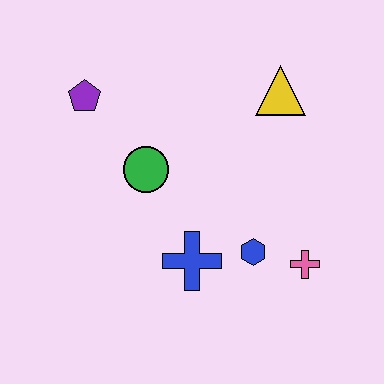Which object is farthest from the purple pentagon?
The pink cross is farthest from the purple pentagon.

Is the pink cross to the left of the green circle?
No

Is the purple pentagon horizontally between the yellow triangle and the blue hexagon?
No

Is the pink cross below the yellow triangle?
Yes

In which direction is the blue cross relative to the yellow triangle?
The blue cross is below the yellow triangle.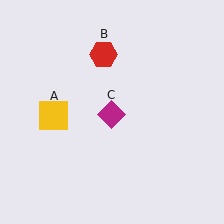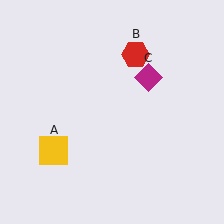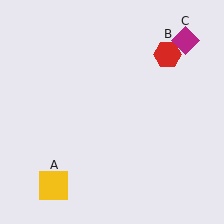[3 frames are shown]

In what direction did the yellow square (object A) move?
The yellow square (object A) moved down.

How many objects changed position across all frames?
3 objects changed position: yellow square (object A), red hexagon (object B), magenta diamond (object C).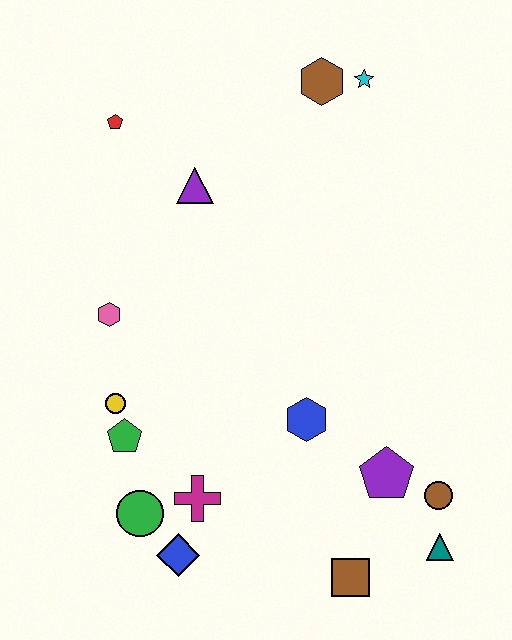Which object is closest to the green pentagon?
The yellow circle is closest to the green pentagon.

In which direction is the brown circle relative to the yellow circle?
The brown circle is to the right of the yellow circle.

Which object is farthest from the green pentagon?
The cyan star is farthest from the green pentagon.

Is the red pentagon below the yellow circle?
No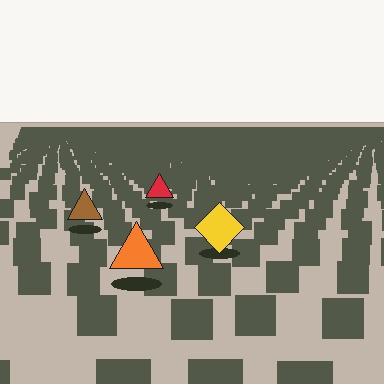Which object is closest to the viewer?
The orange triangle is closest. The texture marks near it are larger and more spread out.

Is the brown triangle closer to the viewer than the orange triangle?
No. The orange triangle is closer — you can tell from the texture gradient: the ground texture is coarser near it.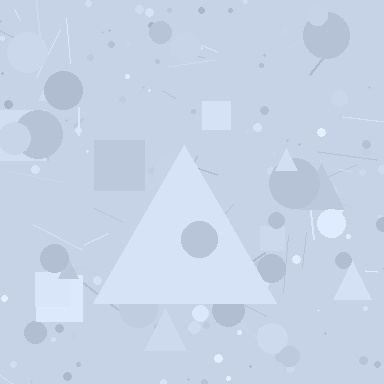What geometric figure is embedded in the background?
A triangle is embedded in the background.